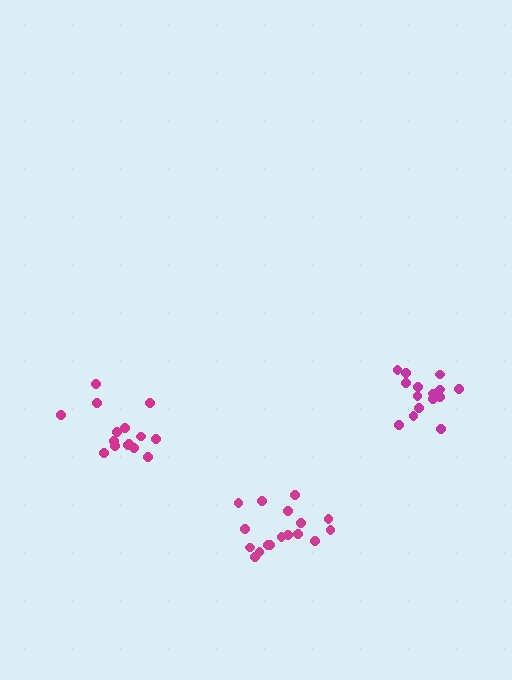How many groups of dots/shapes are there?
There are 3 groups.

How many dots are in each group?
Group 1: 15 dots, Group 2: 15 dots, Group 3: 17 dots (47 total).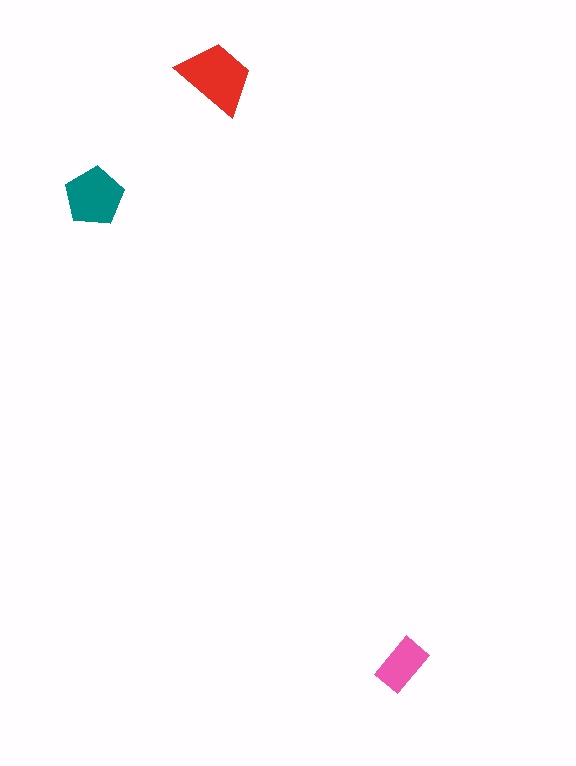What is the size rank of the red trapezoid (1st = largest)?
1st.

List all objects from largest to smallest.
The red trapezoid, the teal pentagon, the pink rectangle.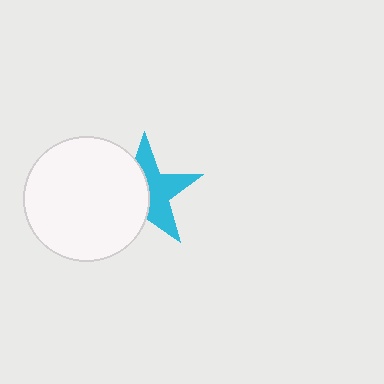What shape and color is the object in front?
The object in front is a white circle.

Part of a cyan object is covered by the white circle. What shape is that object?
It is a star.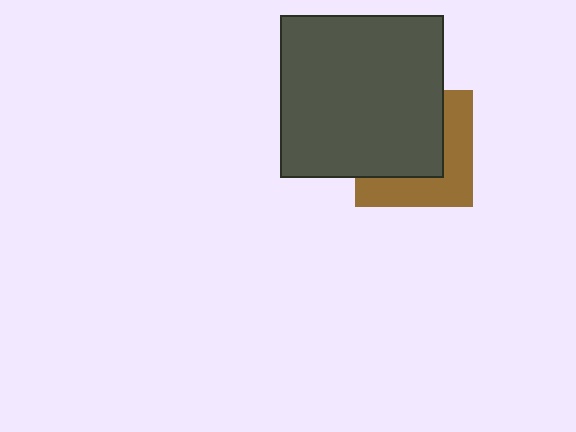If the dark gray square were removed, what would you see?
You would see the complete brown square.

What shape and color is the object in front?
The object in front is a dark gray square.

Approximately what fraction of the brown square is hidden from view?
Roughly 56% of the brown square is hidden behind the dark gray square.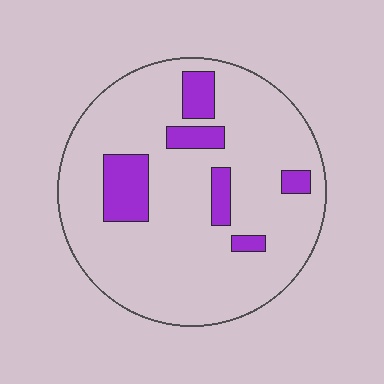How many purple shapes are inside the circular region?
6.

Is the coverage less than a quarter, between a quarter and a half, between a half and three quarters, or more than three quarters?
Less than a quarter.